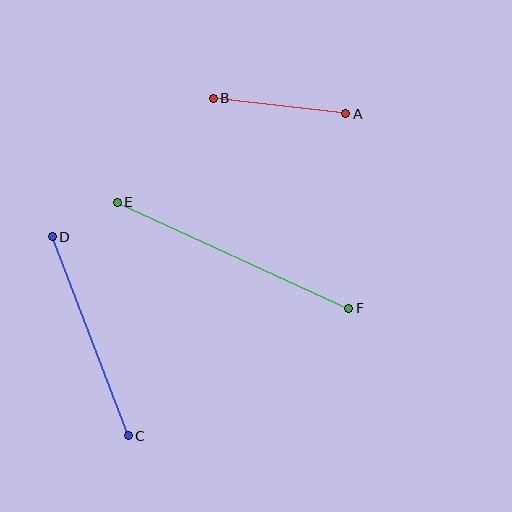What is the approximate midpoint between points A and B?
The midpoint is at approximately (280, 106) pixels.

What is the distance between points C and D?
The distance is approximately 213 pixels.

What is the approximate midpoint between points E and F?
The midpoint is at approximately (233, 255) pixels.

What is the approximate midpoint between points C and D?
The midpoint is at approximately (90, 336) pixels.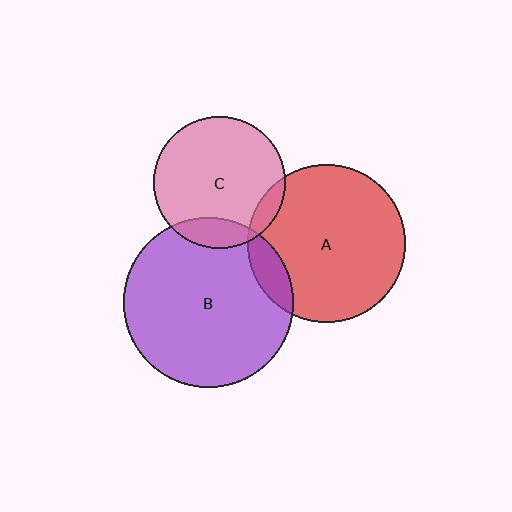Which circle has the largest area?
Circle B (purple).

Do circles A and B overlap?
Yes.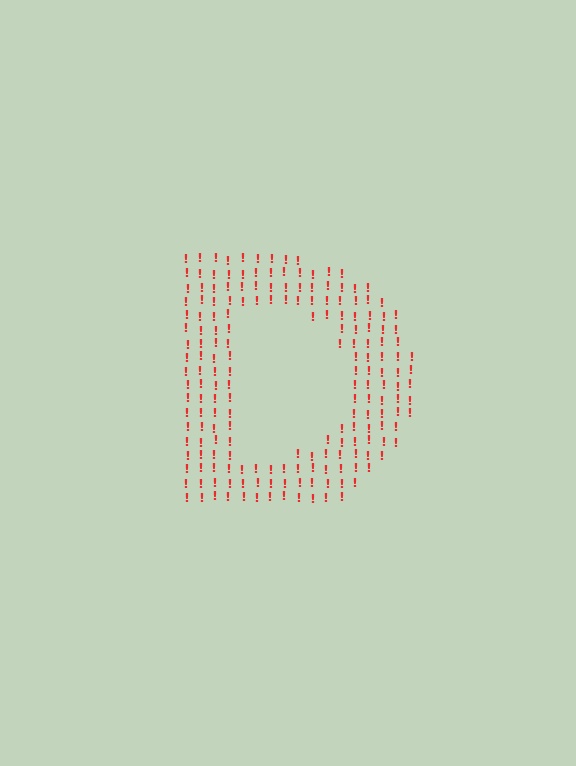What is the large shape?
The large shape is the letter D.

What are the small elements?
The small elements are exclamation marks.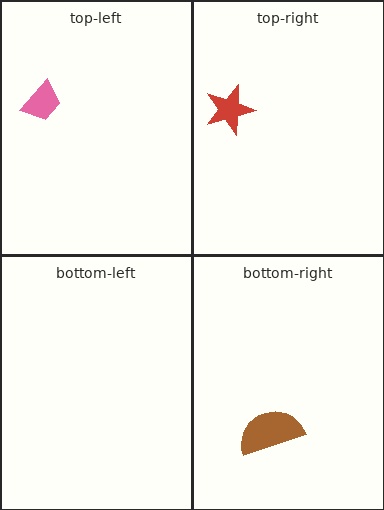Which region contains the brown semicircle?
The bottom-right region.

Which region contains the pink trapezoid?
The top-left region.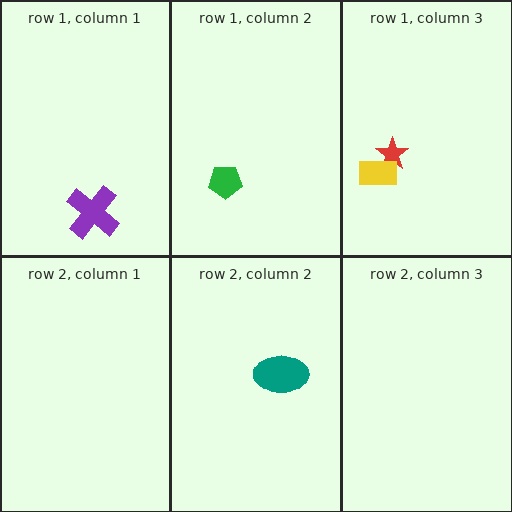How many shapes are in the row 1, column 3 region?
2.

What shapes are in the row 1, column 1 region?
The purple cross.